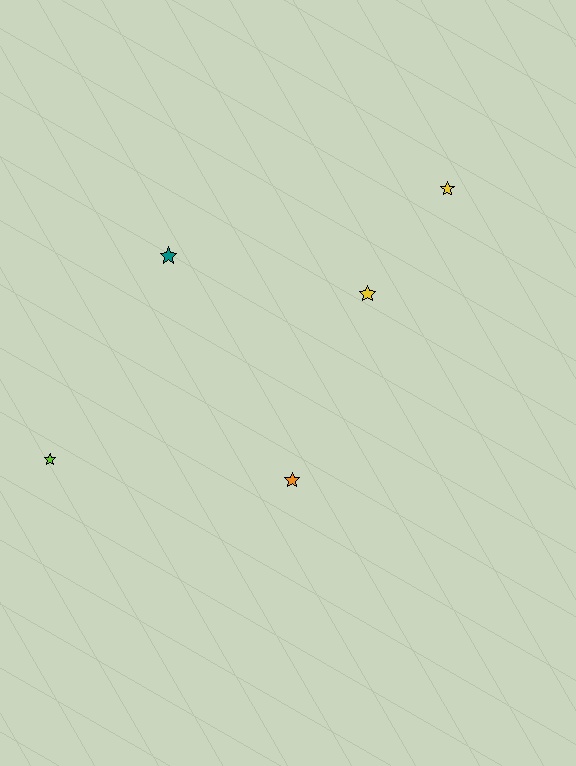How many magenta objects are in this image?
There are no magenta objects.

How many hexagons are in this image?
There are no hexagons.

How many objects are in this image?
There are 5 objects.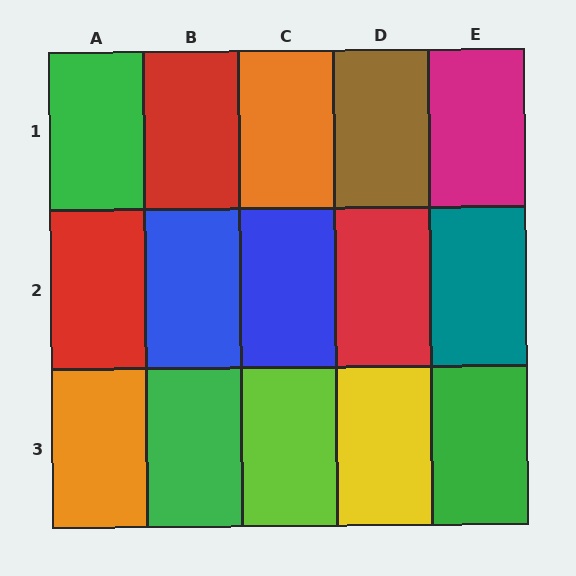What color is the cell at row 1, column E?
Magenta.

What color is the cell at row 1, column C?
Orange.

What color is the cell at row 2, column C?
Blue.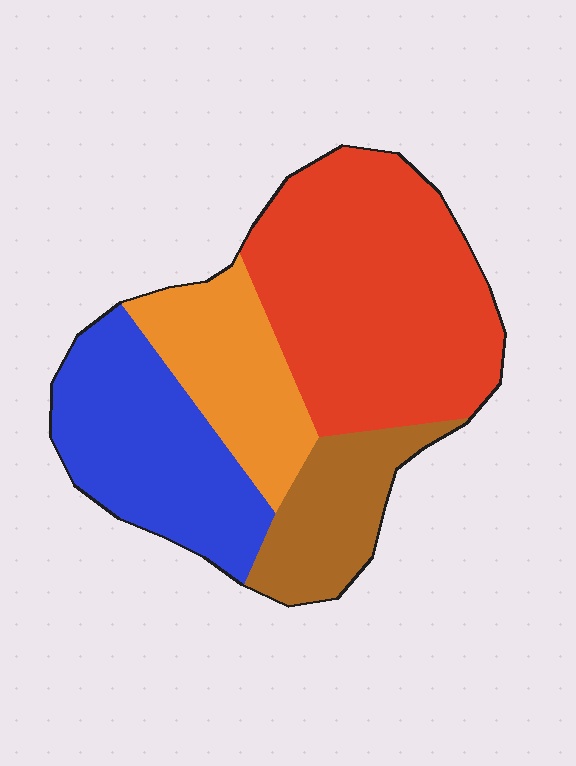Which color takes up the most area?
Red, at roughly 45%.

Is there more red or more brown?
Red.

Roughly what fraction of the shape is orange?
Orange takes up about one sixth (1/6) of the shape.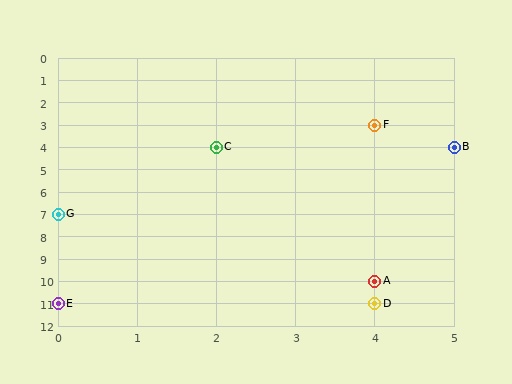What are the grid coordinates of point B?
Point B is at grid coordinates (5, 4).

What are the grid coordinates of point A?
Point A is at grid coordinates (4, 10).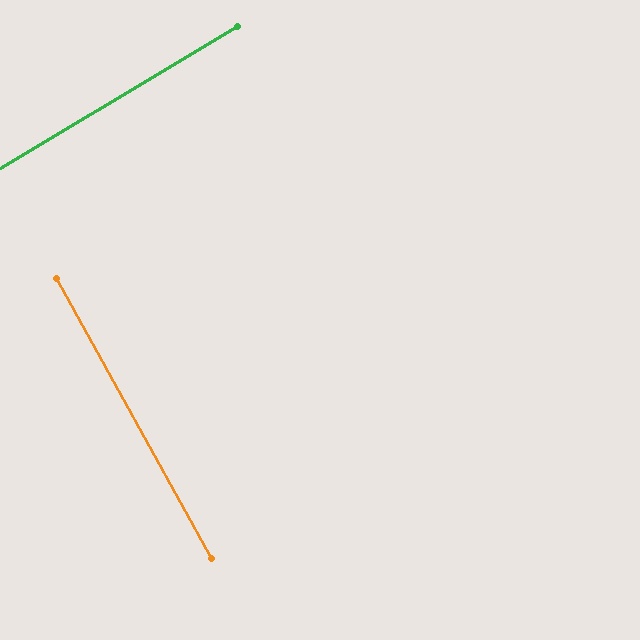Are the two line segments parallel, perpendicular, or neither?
Perpendicular — they meet at approximately 88°.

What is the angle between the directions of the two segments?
Approximately 88 degrees.